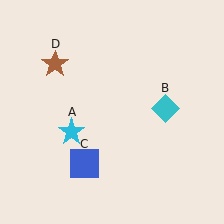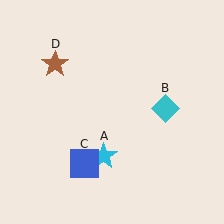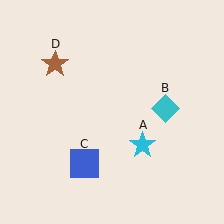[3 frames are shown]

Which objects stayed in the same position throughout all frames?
Cyan diamond (object B) and blue square (object C) and brown star (object D) remained stationary.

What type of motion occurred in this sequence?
The cyan star (object A) rotated counterclockwise around the center of the scene.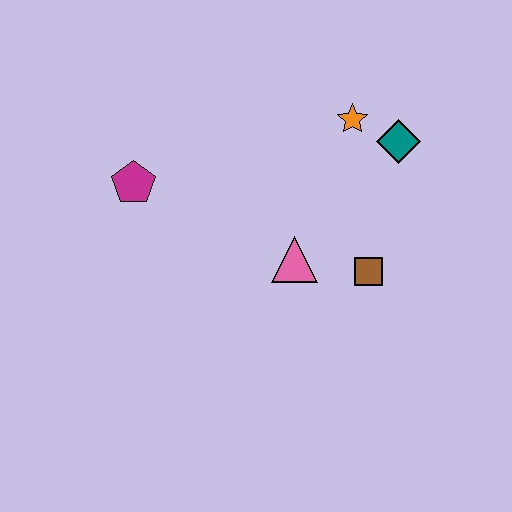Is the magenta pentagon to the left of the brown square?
Yes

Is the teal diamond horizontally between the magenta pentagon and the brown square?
No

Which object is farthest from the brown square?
The magenta pentagon is farthest from the brown square.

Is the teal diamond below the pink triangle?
No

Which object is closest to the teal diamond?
The orange star is closest to the teal diamond.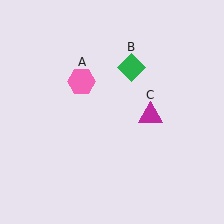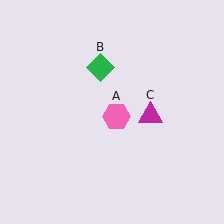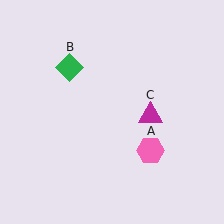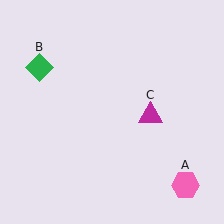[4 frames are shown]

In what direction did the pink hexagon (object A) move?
The pink hexagon (object A) moved down and to the right.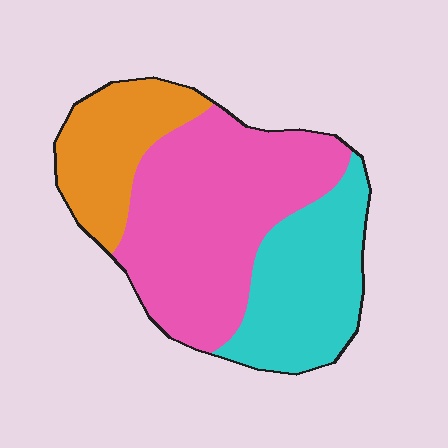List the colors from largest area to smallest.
From largest to smallest: pink, cyan, orange.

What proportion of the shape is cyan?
Cyan covers around 30% of the shape.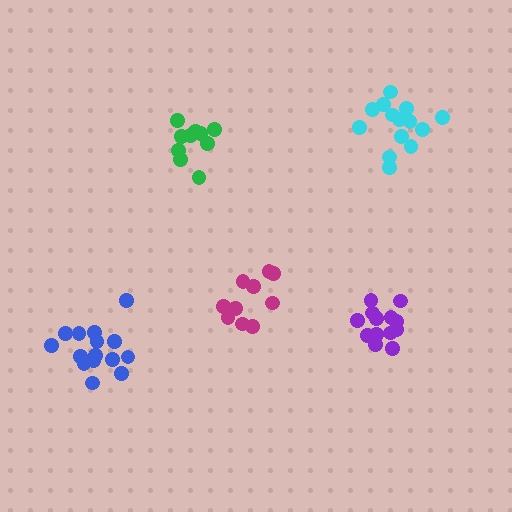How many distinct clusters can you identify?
There are 5 distinct clusters.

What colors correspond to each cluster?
The clusters are colored: green, cyan, magenta, purple, blue.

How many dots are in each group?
Group 1: 10 dots, Group 2: 15 dots, Group 3: 10 dots, Group 4: 14 dots, Group 5: 15 dots (64 total).